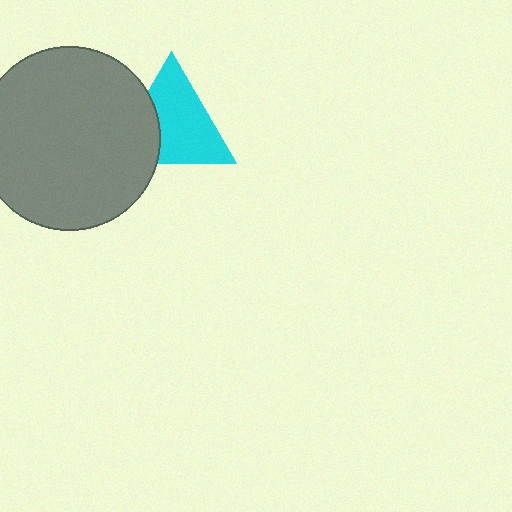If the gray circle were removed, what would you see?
You would see the complete cyan triangle.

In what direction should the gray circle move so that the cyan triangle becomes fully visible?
The gray circle should move left. That is the shortest direction to clear the overlap and leave the cyan triangle fully visible.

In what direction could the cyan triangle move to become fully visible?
The cyan triangle could move right. That would shift it out from behind the gray circle entirely.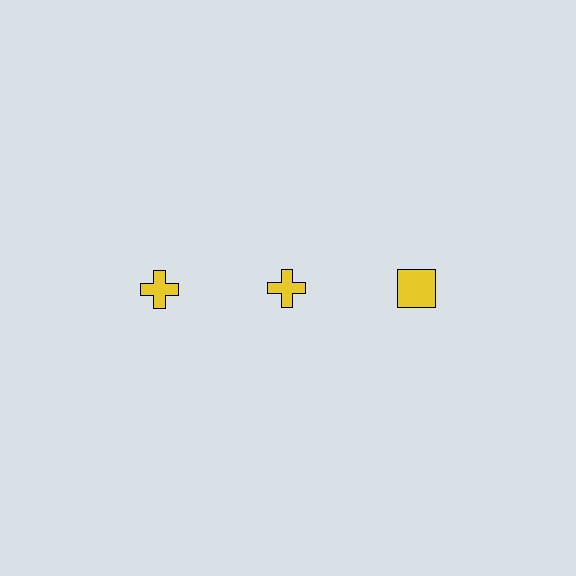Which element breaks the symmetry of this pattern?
The yellow square in the top row, center column breaks the symmetry. All other shapes are yellow crosses.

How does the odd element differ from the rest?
It has a different shape: square instead of cross.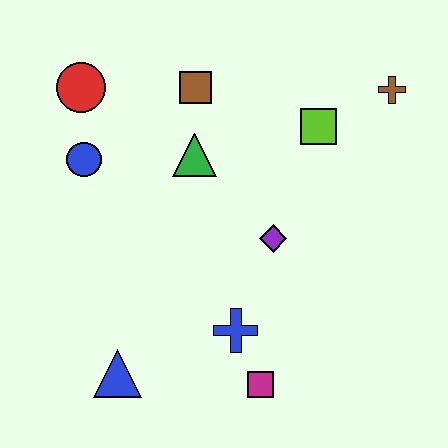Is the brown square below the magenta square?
No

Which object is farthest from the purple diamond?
The red circle is farthest from the purple diamond.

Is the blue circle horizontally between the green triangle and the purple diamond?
No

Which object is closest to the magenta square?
The blue cross is closest to the magenta square.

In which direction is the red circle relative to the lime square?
The red circle is to the left of the lime square.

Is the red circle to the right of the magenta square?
No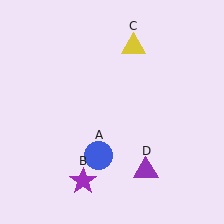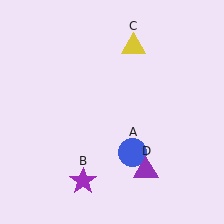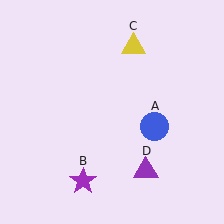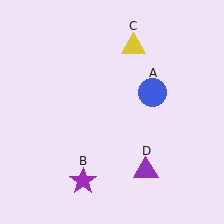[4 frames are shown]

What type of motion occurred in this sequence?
The blue circle (object A) rotated counterclockwise around the center of the scene.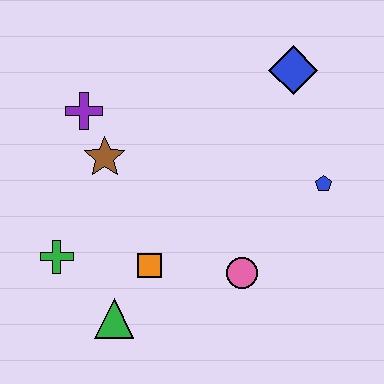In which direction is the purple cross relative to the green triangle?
The purple cross is above the green triangle.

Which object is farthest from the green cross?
The blue diamond is farthest from the green cross.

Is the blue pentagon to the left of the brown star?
No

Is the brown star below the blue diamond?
Yes